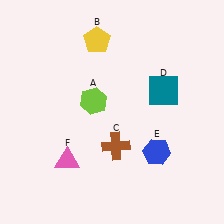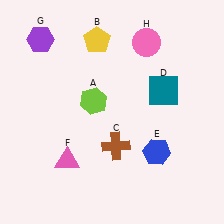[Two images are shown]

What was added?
A purple hexagon (G), a pink circle (H) were added in Image 2.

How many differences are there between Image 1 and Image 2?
There are 2 differences between the two images.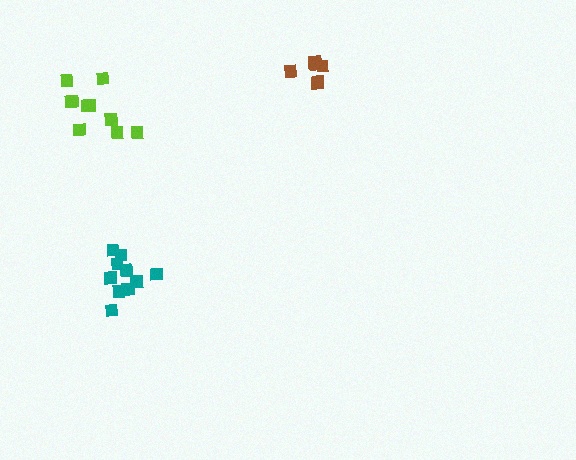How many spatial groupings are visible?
There are 3 spatial groupings.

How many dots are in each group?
Group 1: 6 dots, Group 2: 10 dots, Group 3: 11 dots (27 total).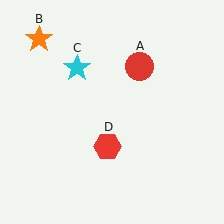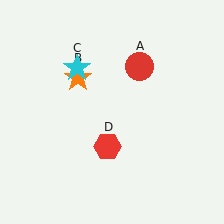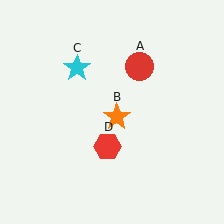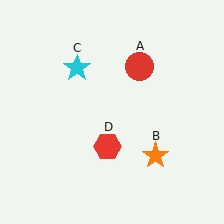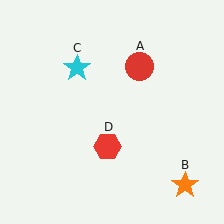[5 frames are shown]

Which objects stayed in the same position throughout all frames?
Red circle (object A) and cyan star (object C) and red hexagon (object D) remained stationary.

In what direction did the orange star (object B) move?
The orange star (object B) moved down and to the right.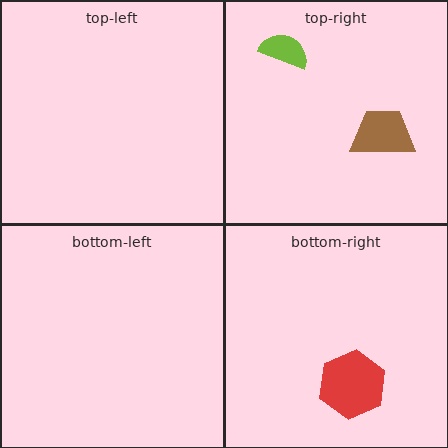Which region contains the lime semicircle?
The top-right region.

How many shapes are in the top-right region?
2.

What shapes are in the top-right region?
The brown trapezoid, the lime semicircle.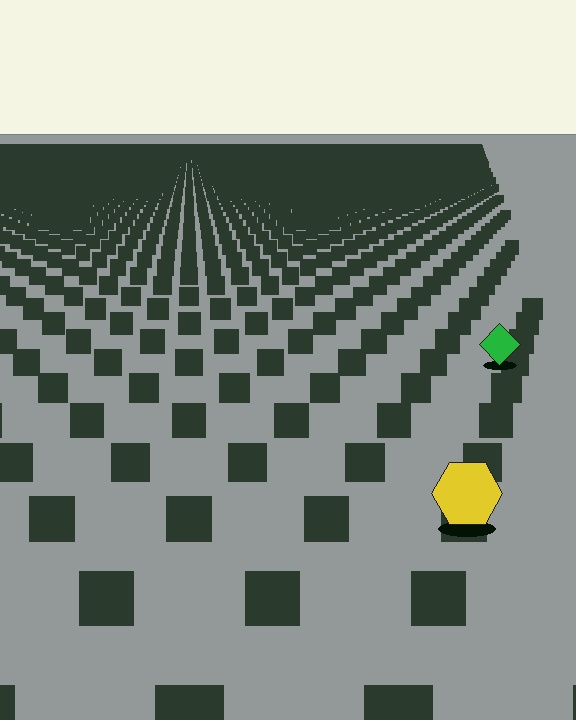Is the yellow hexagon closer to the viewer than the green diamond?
Yes. The yellow hexagon is closer — you can tell from the texture gradient: the ground texture is coarser near it.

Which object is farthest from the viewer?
The green diamond is farthest from the viewer. It appears smaller and the ground texture around it is denser.